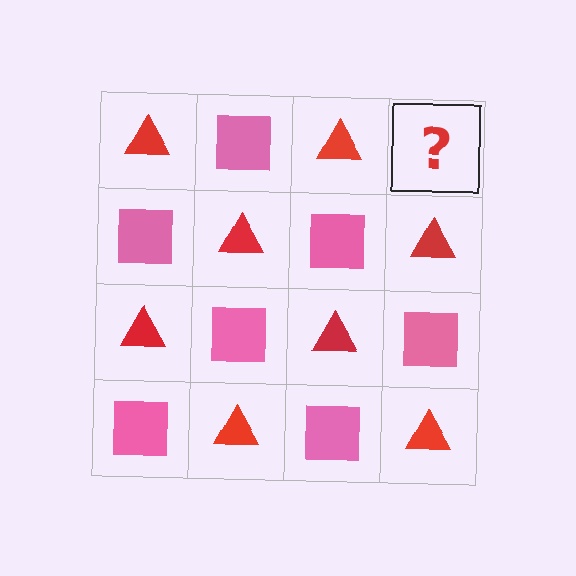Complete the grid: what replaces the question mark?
The question mark should be replaced with a pink square.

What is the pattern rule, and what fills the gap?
The rule is that it alternates red triangle and pink square in a checkerboard pattern. The gap should be filled with a pink square.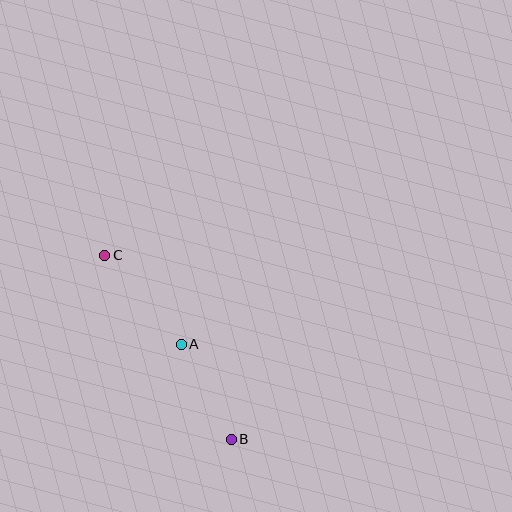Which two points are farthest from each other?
Points B and C are farthest from each other.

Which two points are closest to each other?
Points A and B are closest to each other.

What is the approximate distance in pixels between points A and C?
The distance between A and C is approximately 118 pixels.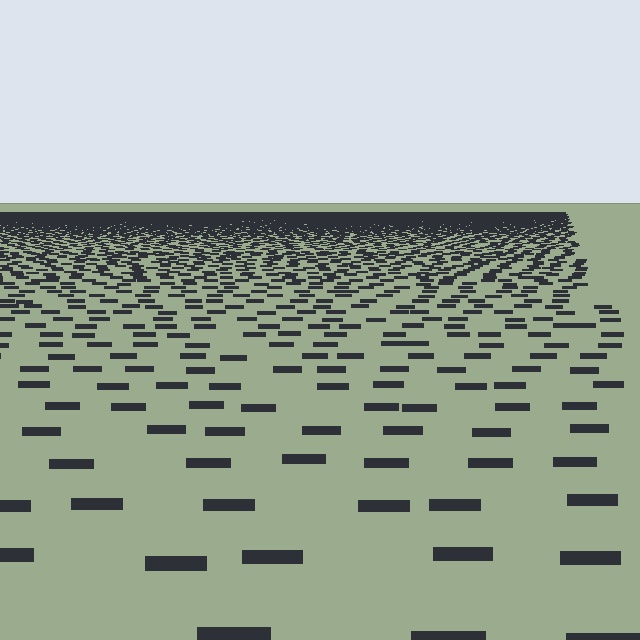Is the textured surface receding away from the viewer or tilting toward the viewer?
The surface is receding away from the viewer. Texture elements get smaller and denser toward the top.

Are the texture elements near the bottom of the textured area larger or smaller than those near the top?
Larger. Near the bottom, elements are closer to the viewer and appear at a bigger on-screen size.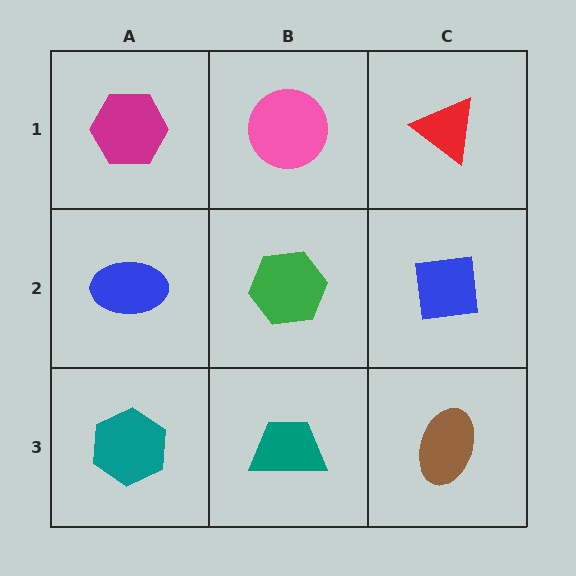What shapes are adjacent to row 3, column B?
A green hexagon (row 2, column B), a teal hexagon (row 3, column A), a brown ellipse (row 3, column C).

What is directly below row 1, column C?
A blue square.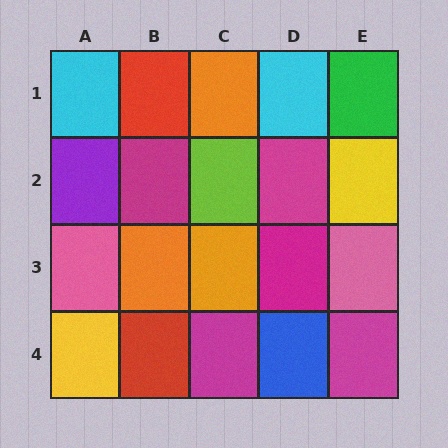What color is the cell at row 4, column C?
Magenta.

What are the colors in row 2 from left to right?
Purple, magenta, lime, magenta, yellow.